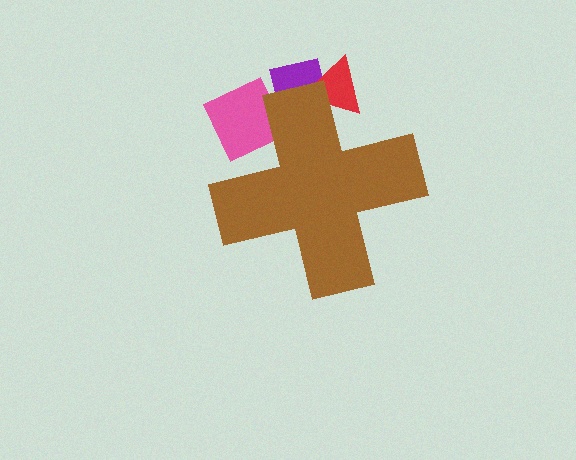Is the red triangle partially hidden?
Yes, the red triangle is partially hidden behind the brown cross.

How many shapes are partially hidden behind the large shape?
3 shapes are partially hidden.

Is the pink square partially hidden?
Yes, the pink square is partially hidden behind the brown cross.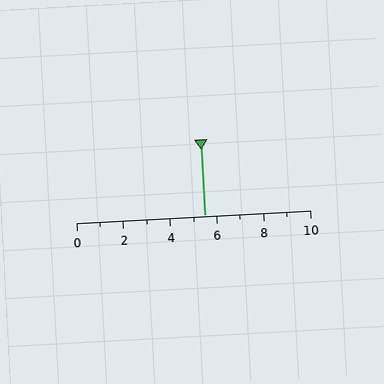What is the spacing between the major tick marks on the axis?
The major ticks are spaced 2 apart.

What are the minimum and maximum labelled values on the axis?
The axis runs from 0 to 10.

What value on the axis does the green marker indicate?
The marker indicates approximately 5.5.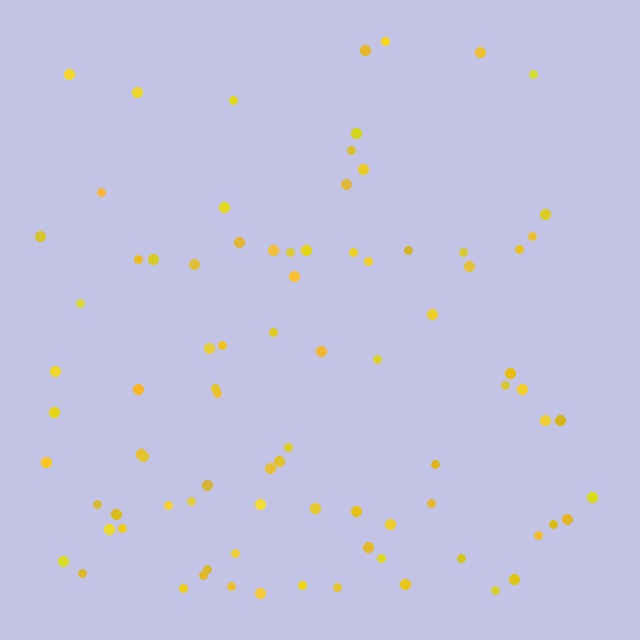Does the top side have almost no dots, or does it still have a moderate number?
Still a moderate number, just noticeably fewer than the bottom.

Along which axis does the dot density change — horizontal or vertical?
Vertical.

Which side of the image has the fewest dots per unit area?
The top.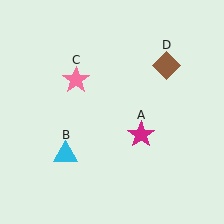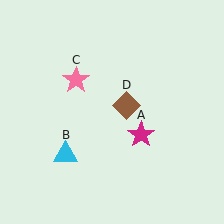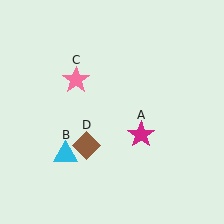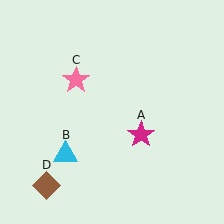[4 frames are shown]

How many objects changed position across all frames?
1 object changed position: brown diamond (object D).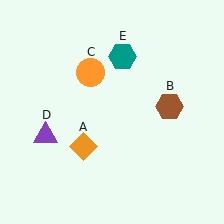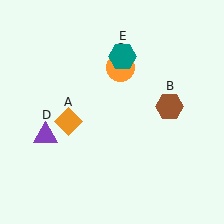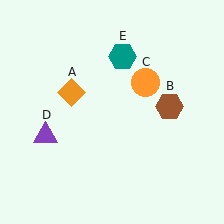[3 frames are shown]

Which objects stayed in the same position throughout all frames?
Brown hexagon (object B) and purple triangle (object D) and teal hexagon (object E) remained stationary.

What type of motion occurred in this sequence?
The orange diamond (object A), orange circle (object C) rotated clockwise around the center of the scene.